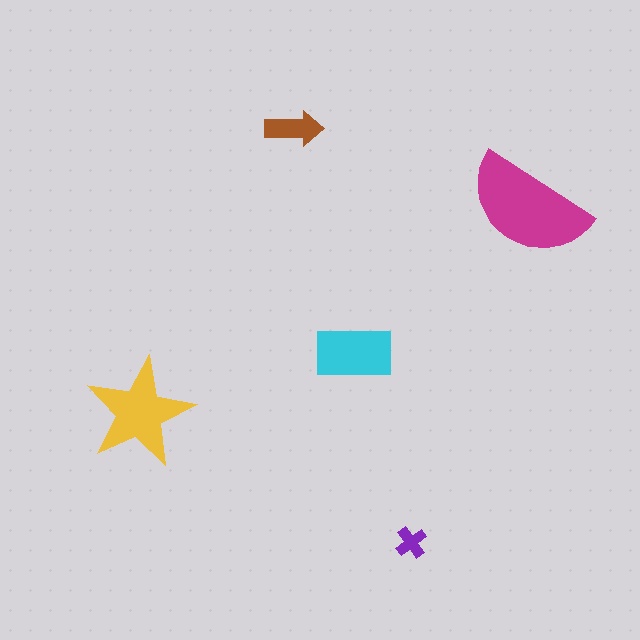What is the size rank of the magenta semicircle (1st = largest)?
1st.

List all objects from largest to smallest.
The magenta semicircle, the yellow star, the cyan rectangle, the brown arrow, the purple cross.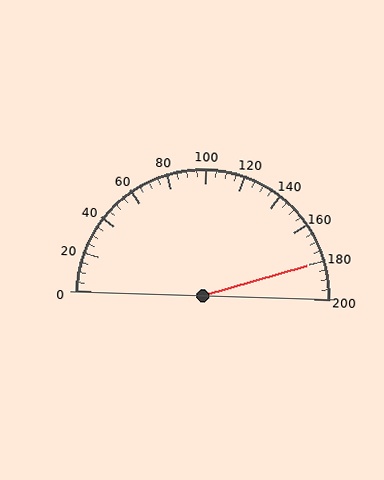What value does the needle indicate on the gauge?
The needle indicates approximately 180.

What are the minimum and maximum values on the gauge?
The gauge ranges from 0 to 200.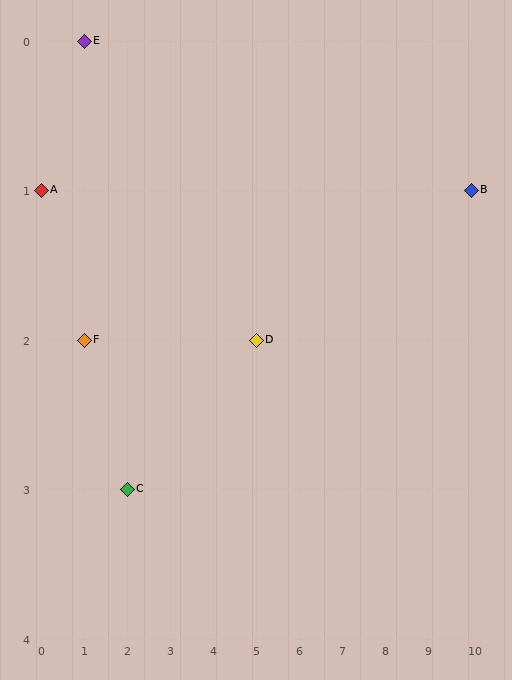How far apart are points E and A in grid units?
Points E and A are 1 column and 1 row apart (about 1.4 grid units diagonally).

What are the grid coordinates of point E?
Point E is at grid coordinates (1, 0).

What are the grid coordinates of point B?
Point B is at grid coordinates (10, 1).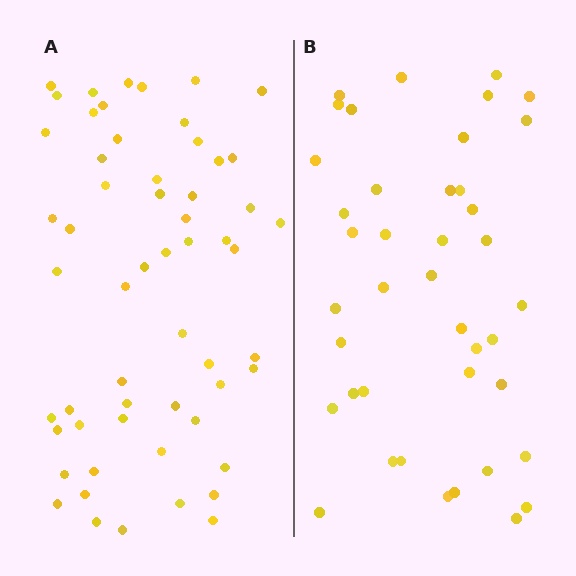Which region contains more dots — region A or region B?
Region A (the left region) has more dots.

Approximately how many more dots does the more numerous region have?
Region A has approximately 15 more dots than region B.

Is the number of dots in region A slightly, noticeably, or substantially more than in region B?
Region A has noticeably more, but not dramatically so. The ratio is roughly 1.4 to 1.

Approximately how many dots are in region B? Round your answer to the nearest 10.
About 40 dots. (The exact count is 41, which rounds to 40.)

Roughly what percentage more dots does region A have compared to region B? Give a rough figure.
About 40% more.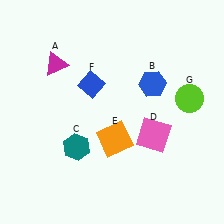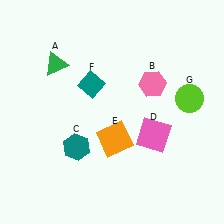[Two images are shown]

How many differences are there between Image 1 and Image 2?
There are 3 differences between the two images.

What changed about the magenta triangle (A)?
In Image 1, A is magenta. In Image 2, it changed to green.